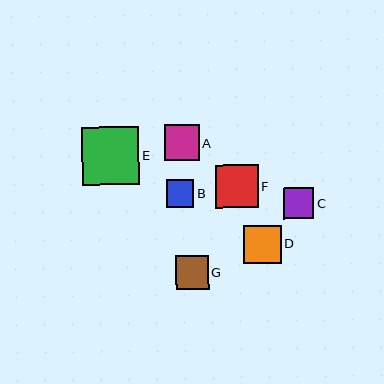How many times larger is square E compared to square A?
Square E is approximately 1.6 times the size of square A.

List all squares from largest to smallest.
From largest to smallest: E, F, D, A, G, C, B.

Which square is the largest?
Square E is the largest with a size of approximately 57 pixels.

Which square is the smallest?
Square B is the smallest with a size of approximately 28 pixels.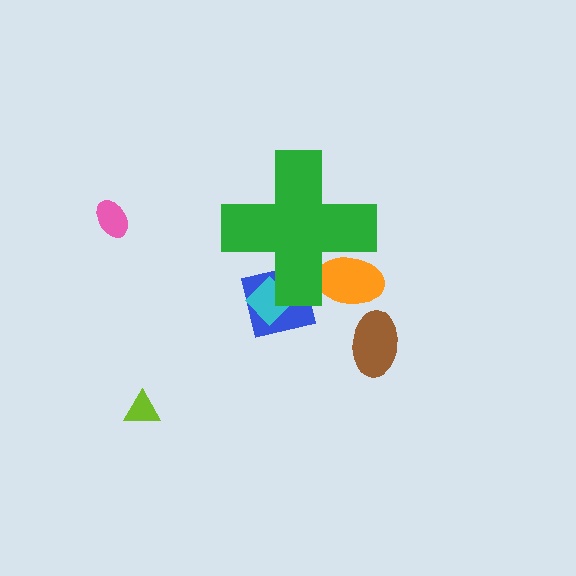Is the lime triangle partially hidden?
No, the lime triangle is fully visible.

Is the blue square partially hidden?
Yes, the blue square is partially hidden behind the green cross.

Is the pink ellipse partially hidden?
No, the pink ellipse is fully visible.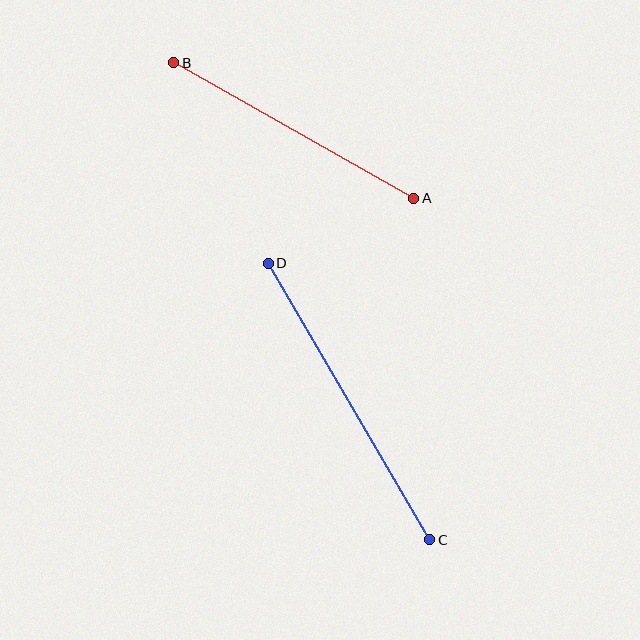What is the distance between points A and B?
The distance is approximately 275 pixels.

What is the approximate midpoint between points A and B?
The midpoint is at approximately (294, 130) pixels.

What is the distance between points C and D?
The distance is approximately 320 pixels.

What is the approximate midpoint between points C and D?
The midpoint is at approximately (349, 401) pixels.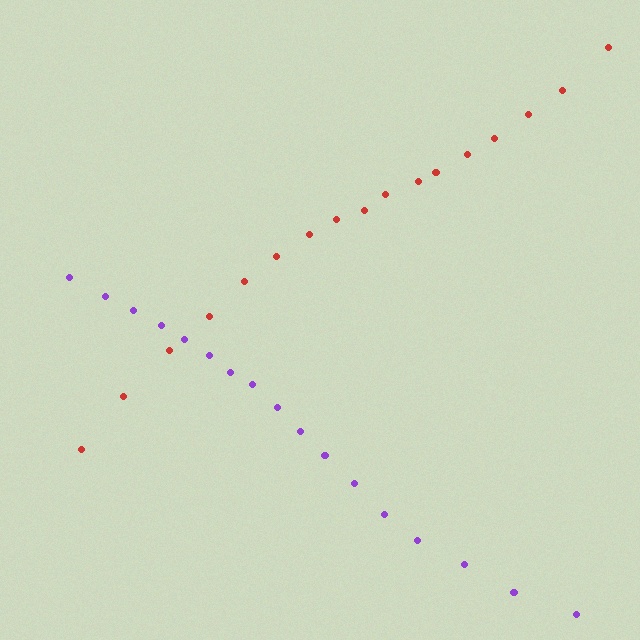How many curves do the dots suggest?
There are 2 distinct paths.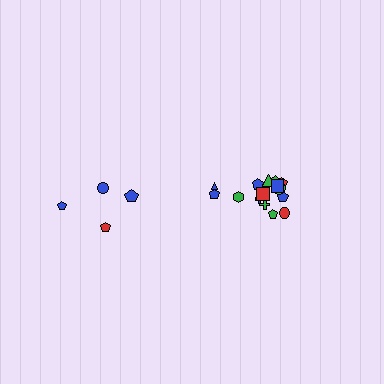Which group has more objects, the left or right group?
The right group.